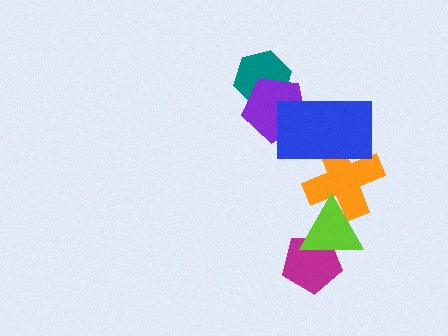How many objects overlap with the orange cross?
2 objects overlap with the orange cross.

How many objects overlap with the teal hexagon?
1 object overlaps with the teal hexagon.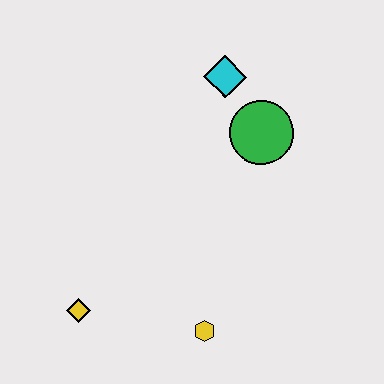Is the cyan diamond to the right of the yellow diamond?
Yes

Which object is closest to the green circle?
The cyan diamond is closest to the green circle.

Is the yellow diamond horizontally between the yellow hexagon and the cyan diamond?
No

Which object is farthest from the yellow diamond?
The cyan diamond is farthest from the yellow diamond.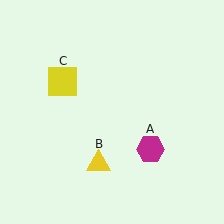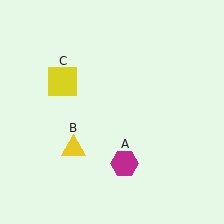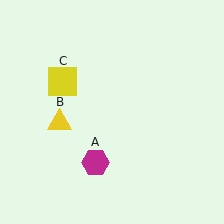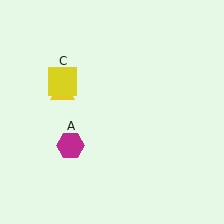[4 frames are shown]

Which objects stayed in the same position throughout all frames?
Yellow square (object C) remained stationary.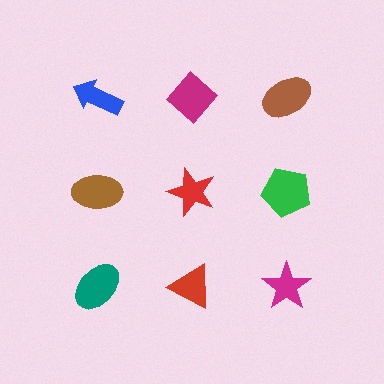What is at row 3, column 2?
A red triangle.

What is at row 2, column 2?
A red star.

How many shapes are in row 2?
3 shapes.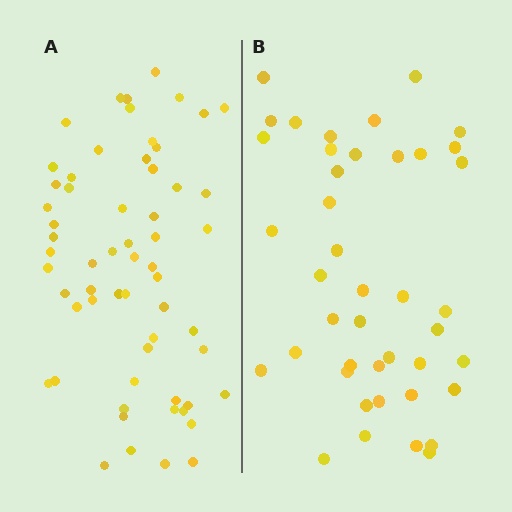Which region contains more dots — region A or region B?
Region A (the left region) has more dots.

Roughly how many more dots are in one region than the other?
Region A has approximately 20 more dots than region B.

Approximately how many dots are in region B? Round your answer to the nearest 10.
About 40 dots. (The exact count is 42, which rounds to 40.)